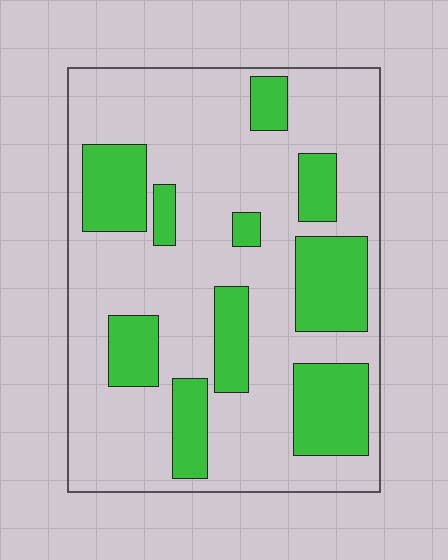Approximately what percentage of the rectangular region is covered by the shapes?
Approximately 30%.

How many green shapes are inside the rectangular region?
10.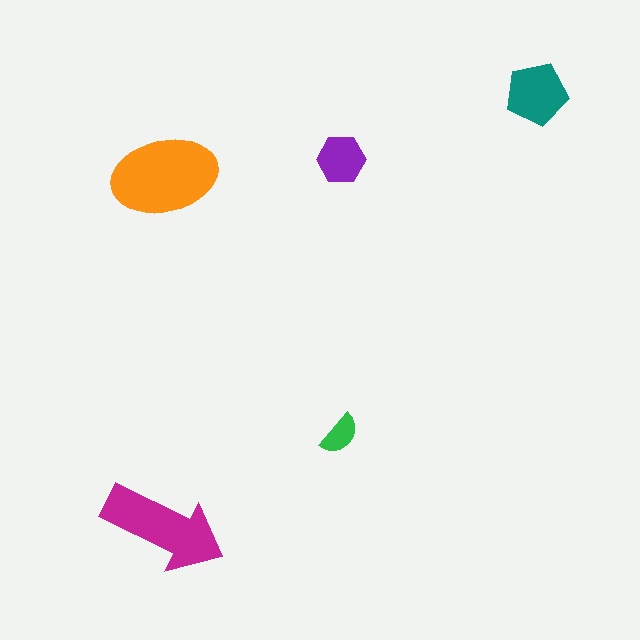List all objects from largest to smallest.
The orange ellipse, the magenta arrow, the teal pentagon, the purple hexagon, the green semicircle.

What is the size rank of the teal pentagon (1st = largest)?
3rd.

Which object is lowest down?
The magenta arrow is bottommost.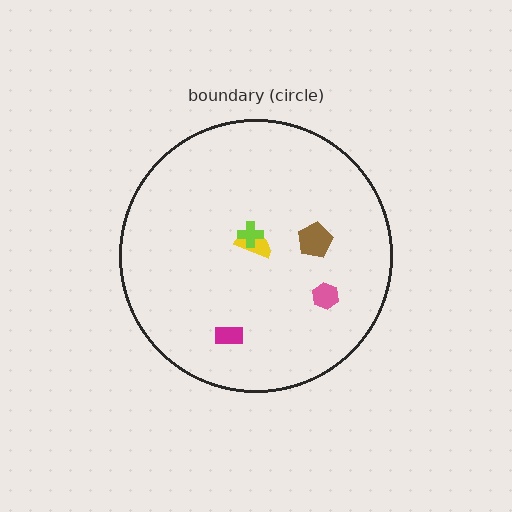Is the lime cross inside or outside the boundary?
Inside.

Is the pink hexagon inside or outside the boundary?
Inside.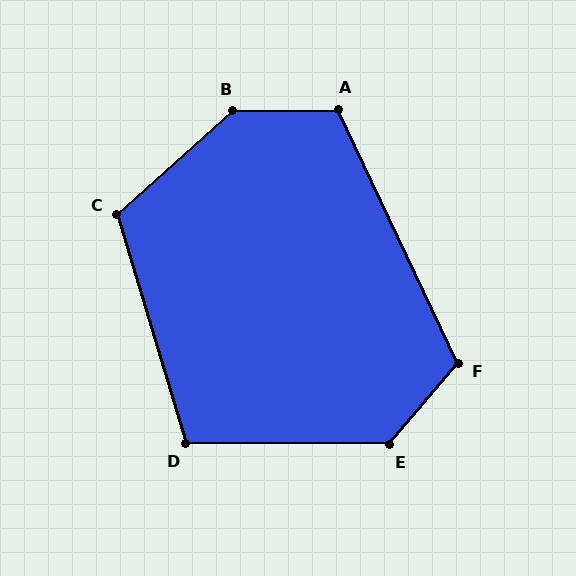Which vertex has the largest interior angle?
B, at approximately 139 degrees.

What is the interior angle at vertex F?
Approximately 114 degrees (obtuse).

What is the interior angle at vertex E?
Approximately 130 degrees (obtuse).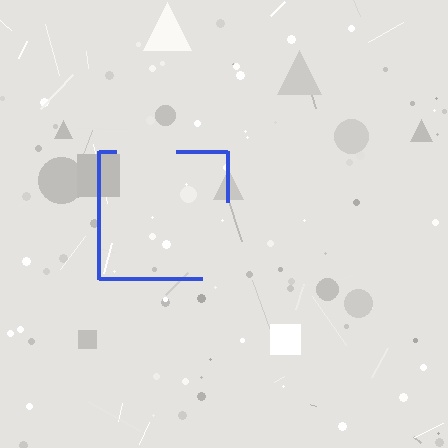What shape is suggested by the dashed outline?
The dashed outline suggests a square.